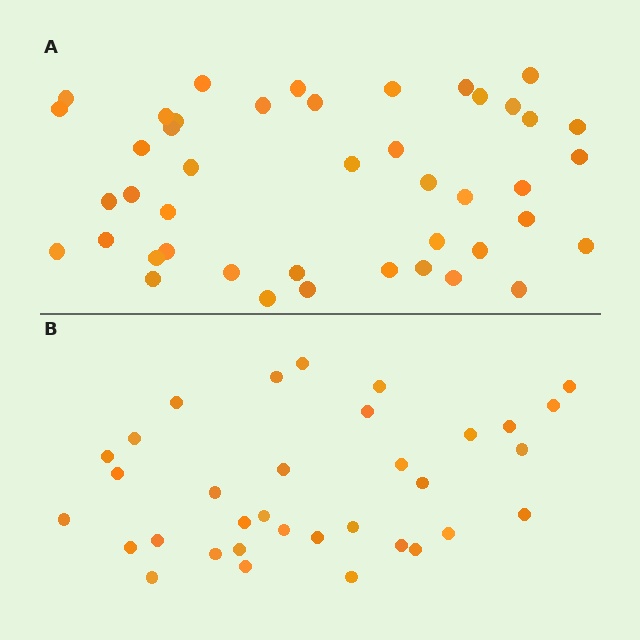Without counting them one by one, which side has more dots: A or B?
Region A (the top region) has more dots.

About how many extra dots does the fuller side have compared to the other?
Region A has roughly 10 or so more dots than region B.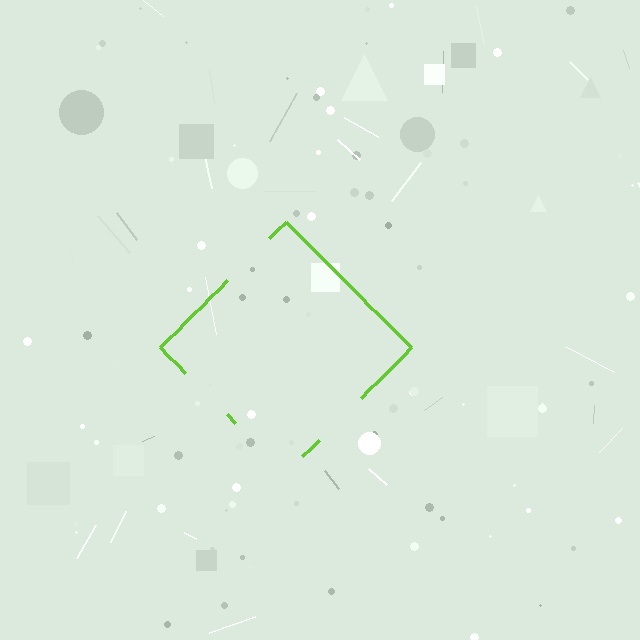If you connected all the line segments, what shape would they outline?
They would outline a diamond.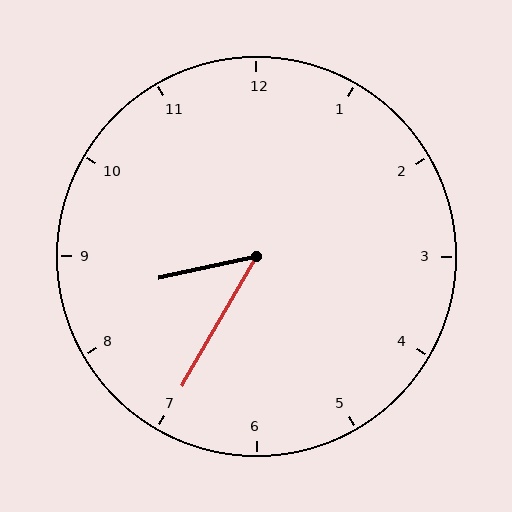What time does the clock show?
8:35.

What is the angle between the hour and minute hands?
Approximately 48 degrees.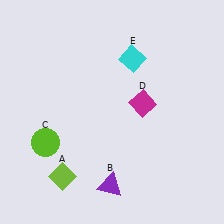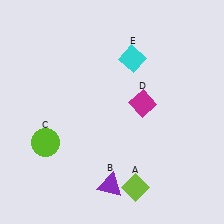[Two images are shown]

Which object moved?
The lime diamond (A) moved right.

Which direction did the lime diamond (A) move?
The lime diamond (A) moved right.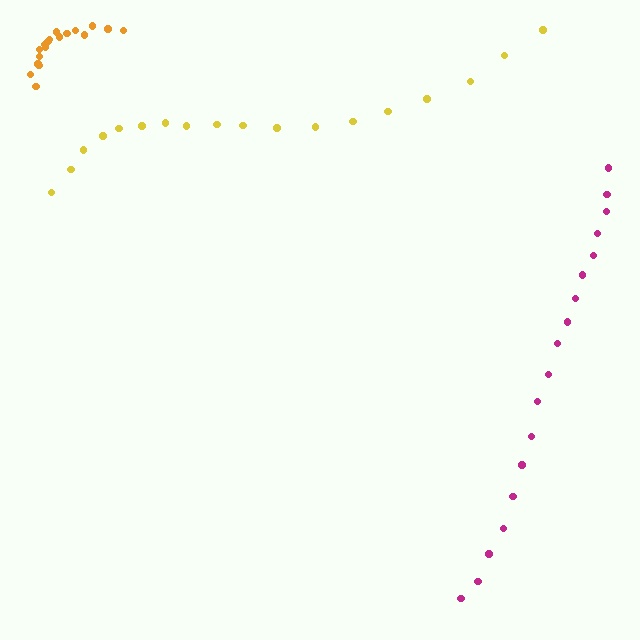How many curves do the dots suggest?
There are 3 distinct paths.